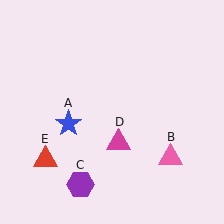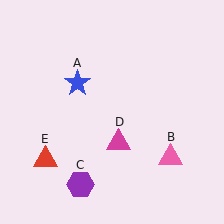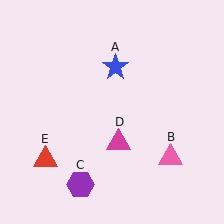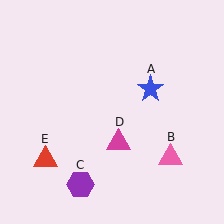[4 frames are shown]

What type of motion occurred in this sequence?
The blue star (object A) rotated clockwise around the center of the scene.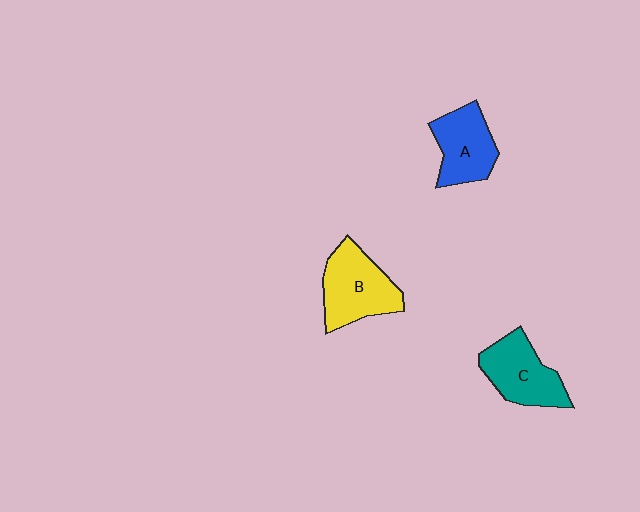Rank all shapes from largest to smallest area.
From largest to smallest: B (yellow), C (teal), A (blue).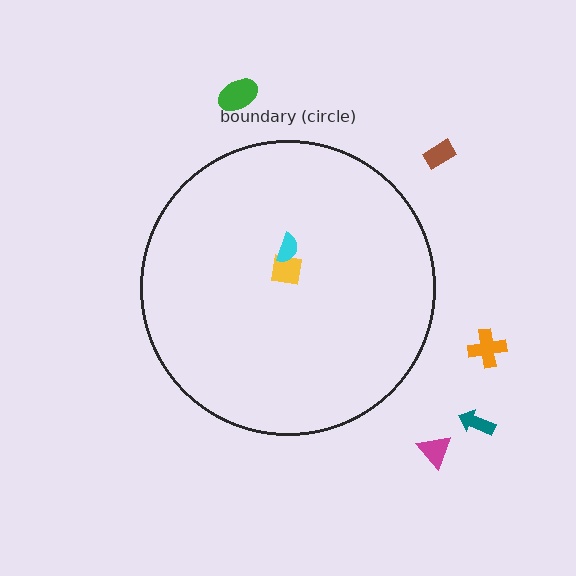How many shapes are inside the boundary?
2 inside, 5 outside.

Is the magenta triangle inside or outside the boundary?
Outside.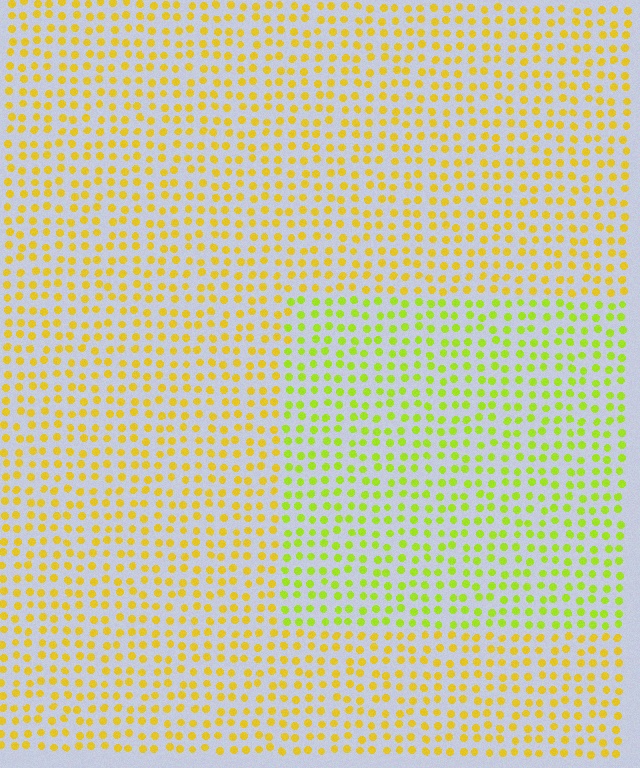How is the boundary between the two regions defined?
The boundary is defined purely by a slight shift in hue (about 32 degrees). Spacing, size, and orientation are identical on both sides.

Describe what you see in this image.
The image is filled with small yellow elements in a uniform arrangement. A rectangle-shaped region is visible where the elements are tinted to a slightly different hue, forming a subtle color boundary.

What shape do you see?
I see a rectangle.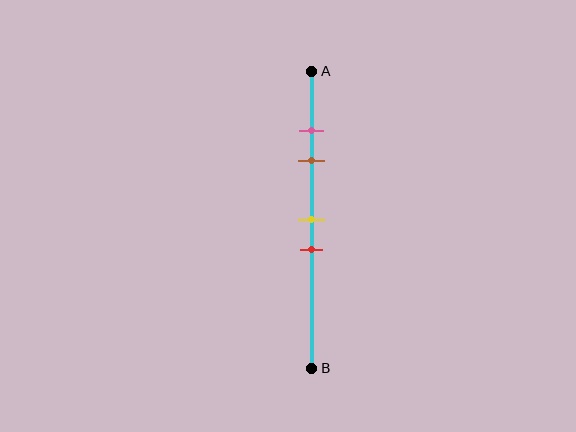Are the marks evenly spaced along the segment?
No, the marks are not evenly spaced.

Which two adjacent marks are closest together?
The pink and brown marks are the closest adjacent pair.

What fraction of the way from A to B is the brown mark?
The brown mark is approximately 30% (0.3) of the way from A to B.